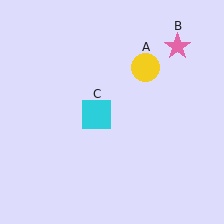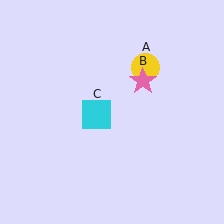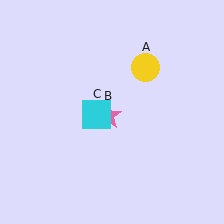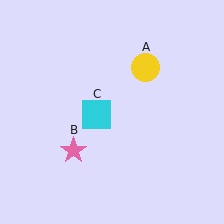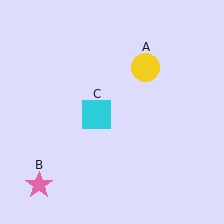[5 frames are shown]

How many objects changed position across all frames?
1 object changed position: pink star (object B).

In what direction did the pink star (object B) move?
The pink star (object B) moved down and to the left.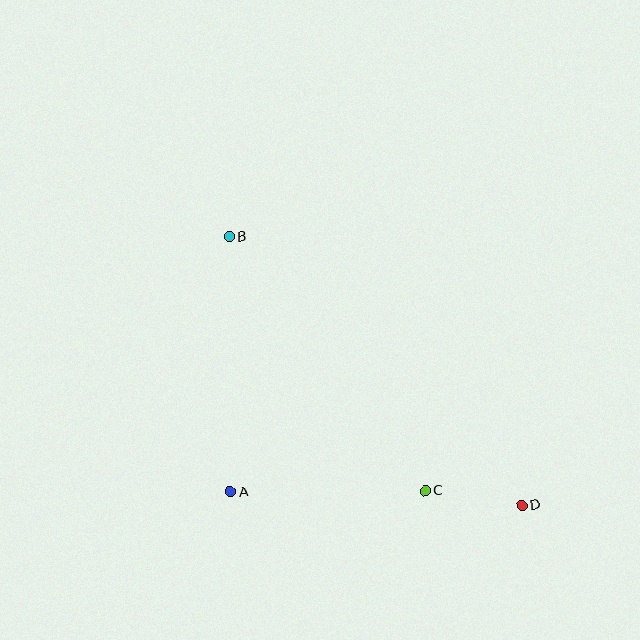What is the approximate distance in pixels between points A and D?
The distance between A and D is approximately 292 pixels.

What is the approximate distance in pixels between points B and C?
The distance between B and C is approximately 321 pixels.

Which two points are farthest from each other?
Points B and D are farthest from each other.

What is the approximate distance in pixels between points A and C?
The distance between A and C is approximately 194 pixels.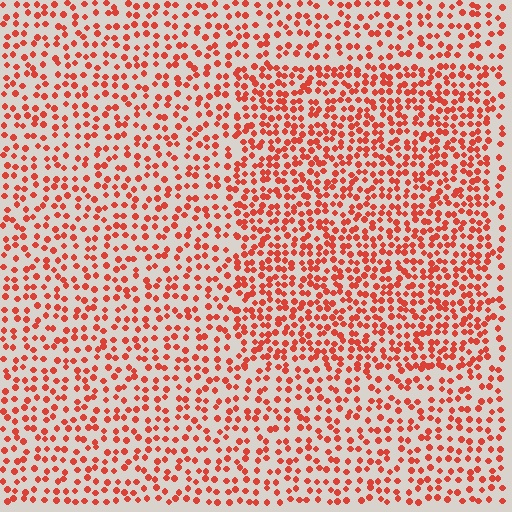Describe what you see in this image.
The image contains small red elements arranged at two different densities. A rectangle-shaped region is visible where the elements are more densely packed than the surrounding area.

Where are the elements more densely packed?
The elements are more densely packed inside the rectangle boundary.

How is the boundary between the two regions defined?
The boundary is defined by a change in element density (approximately 1.6x ratio). All elements are the same color, size, and shape.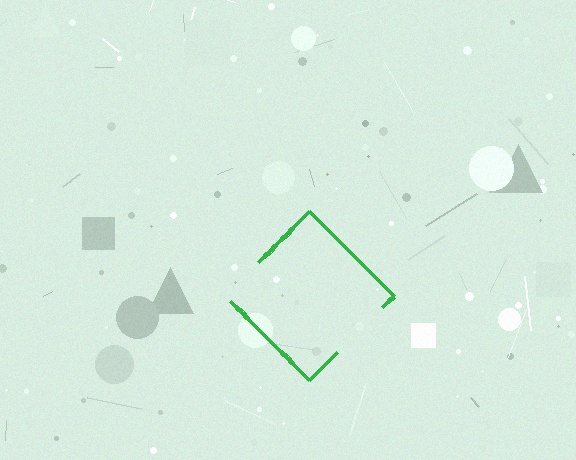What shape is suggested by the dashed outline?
The dashed outline suggests a diamond.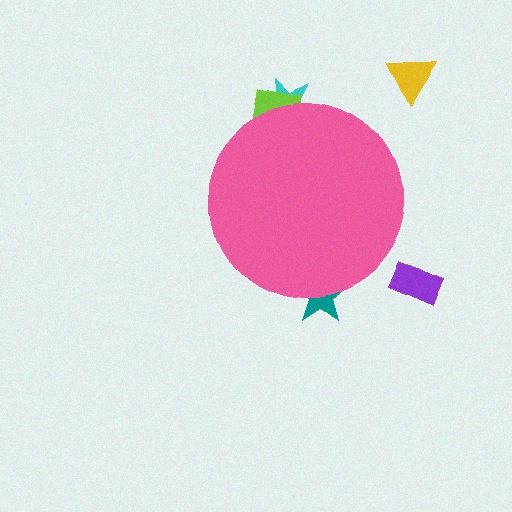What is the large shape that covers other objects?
A pink circle.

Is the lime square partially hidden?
Yes, the lime square is partially hidden behind the pink circle.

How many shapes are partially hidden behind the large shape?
3 shapes are partially hidden.